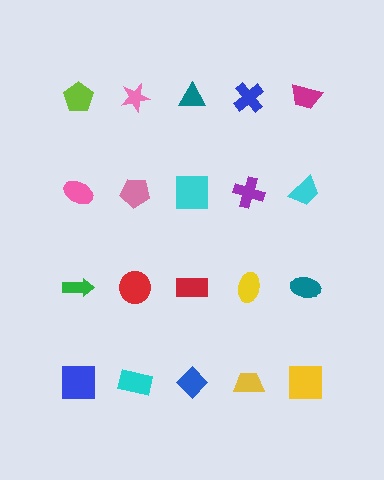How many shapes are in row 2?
5 shapes.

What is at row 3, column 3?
A red rectangle.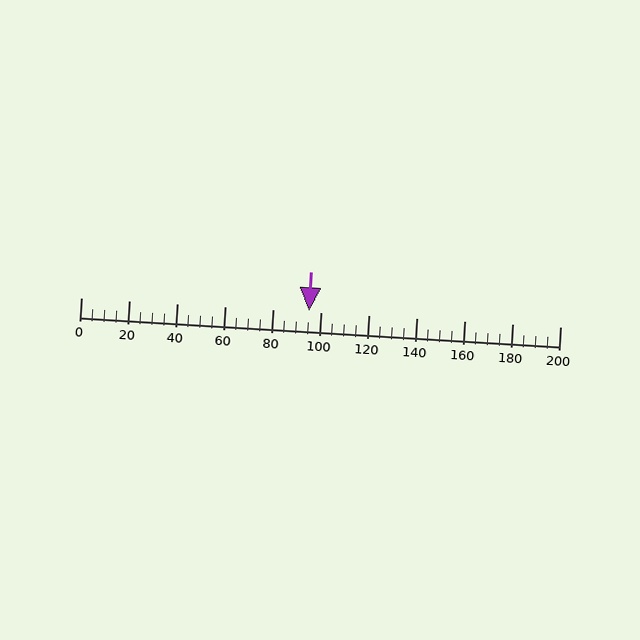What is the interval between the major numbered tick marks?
The major tick marks are spaced 20 units apart.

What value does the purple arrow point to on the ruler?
The purple arrow points to approximately 95.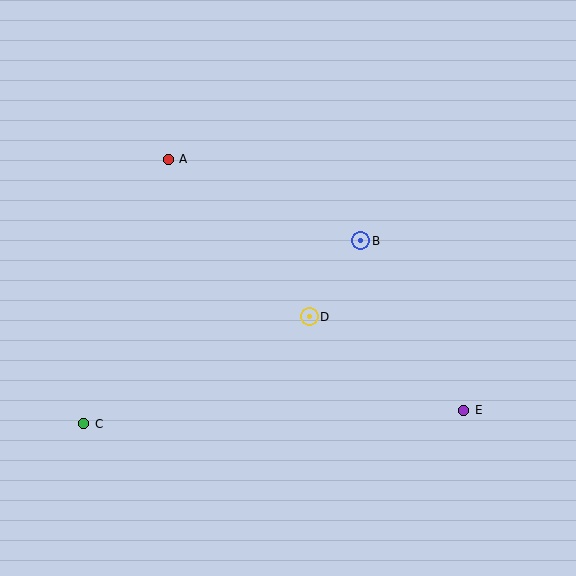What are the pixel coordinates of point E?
Point E is at (464, 410).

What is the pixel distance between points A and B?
The distance between A and B is 209 pixels.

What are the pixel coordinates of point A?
Point A is at (168, 159).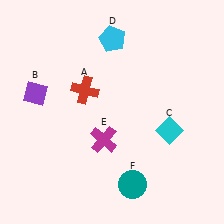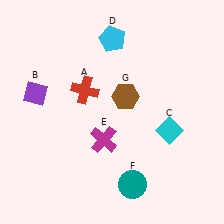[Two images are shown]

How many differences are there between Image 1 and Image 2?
There is 1 difference between the two images.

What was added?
A brown hexagon (G) was added in Image 2.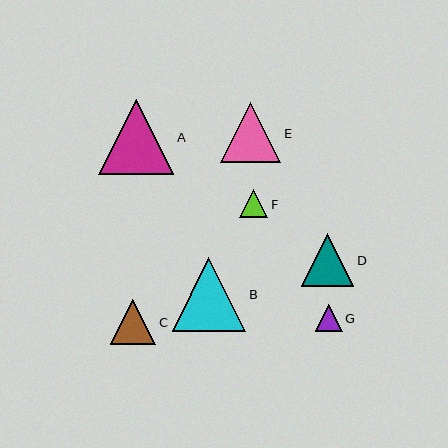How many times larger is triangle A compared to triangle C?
Triangle A is approximately 1.6 times the size of triangle C.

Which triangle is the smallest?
Triangle G is the smallest with a size of approximately 27 pixels.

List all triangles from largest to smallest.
From largest to smallest: A, B, E, D, C, F, G.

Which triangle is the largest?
Triangle A is the largest with a size of approximately 75 pixels.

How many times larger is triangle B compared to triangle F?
Triangle B is approximately 2.6 times the size of triangle F.